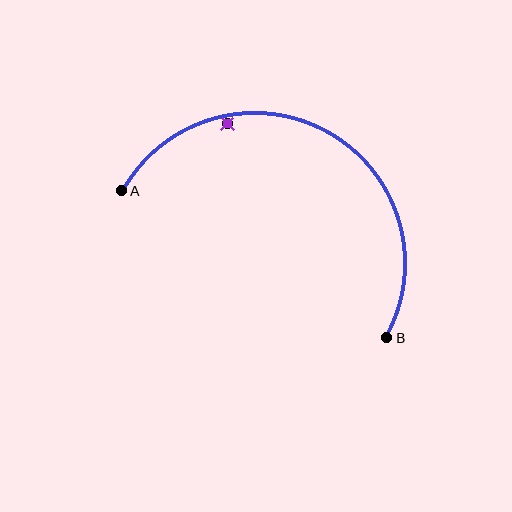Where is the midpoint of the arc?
The arc midpoint is the point on the curve farthest from the straight line joining A and B. It sits above that line.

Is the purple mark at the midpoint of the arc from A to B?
No — the purple mark does not lie on the arc at all. It sits slightly inside the curve.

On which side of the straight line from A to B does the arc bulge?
The arc bulges above the straight line connecting A and B.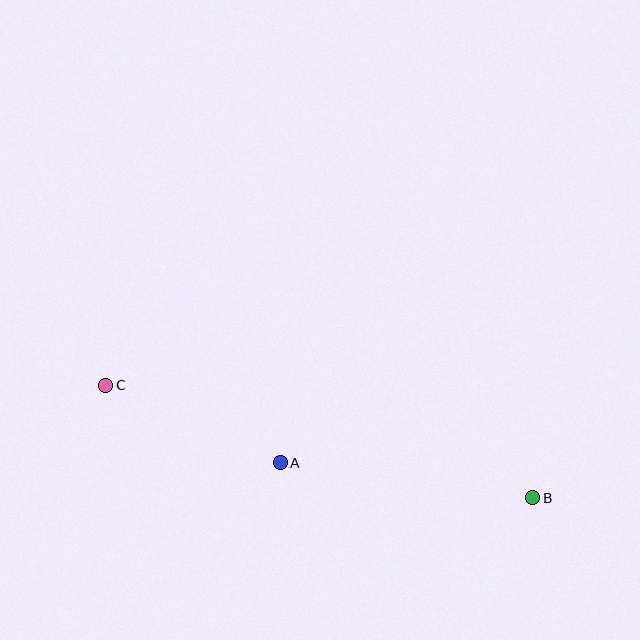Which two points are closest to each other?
Points A and C are closest to each other.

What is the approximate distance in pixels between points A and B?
The distance between A and B is approximately 255 pixels.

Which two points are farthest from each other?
Points B and C are farthest from each other.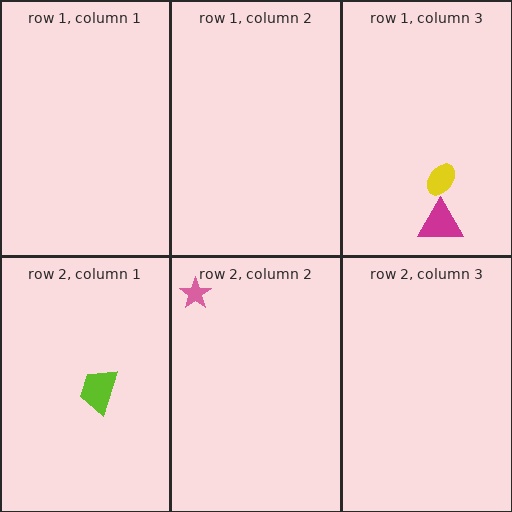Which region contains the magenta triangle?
The row 1, column 3 region.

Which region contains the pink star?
The row 2, column 2 region.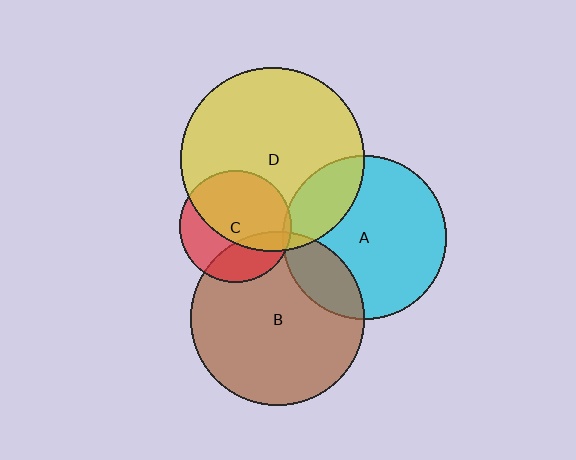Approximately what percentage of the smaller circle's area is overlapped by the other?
Approximately 20%.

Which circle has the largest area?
Circle D (yellow).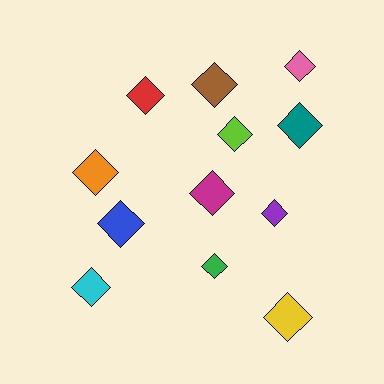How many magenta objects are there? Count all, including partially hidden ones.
There is 1 magenta object.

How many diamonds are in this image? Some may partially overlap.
There are 12 diamonds.